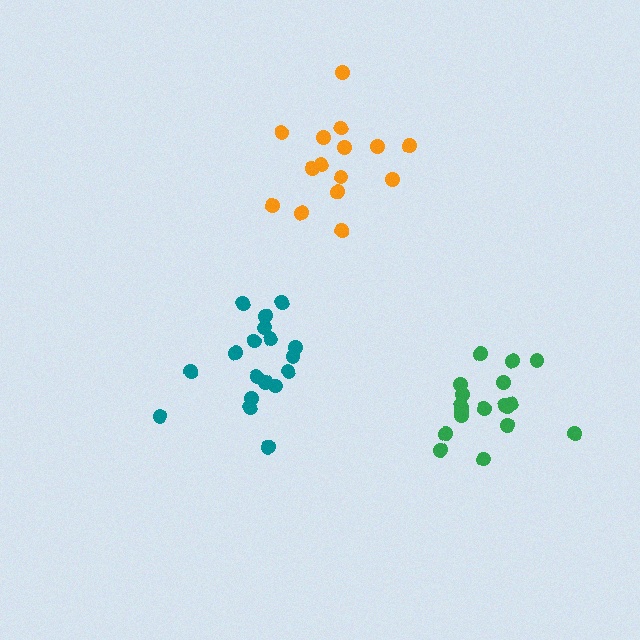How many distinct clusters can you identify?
There are 3 distinct clusters.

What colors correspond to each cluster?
The clusters are colored: orange, teal, green.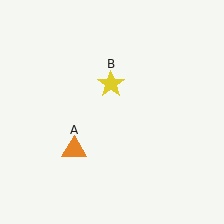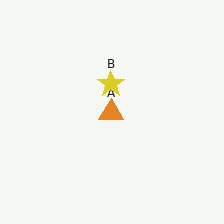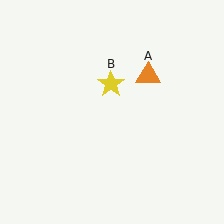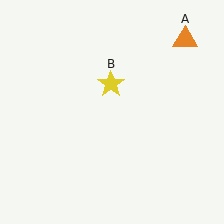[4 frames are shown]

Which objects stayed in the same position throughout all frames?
Yellow star (object B) remained stationary.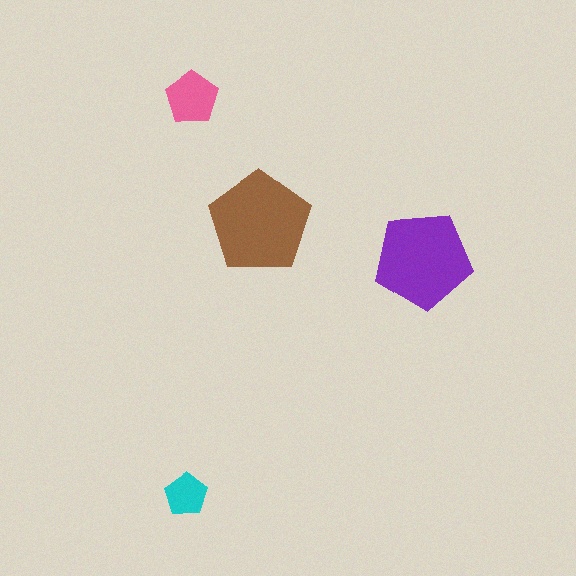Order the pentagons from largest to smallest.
the brown one, the purple one, the pink one, the cyan one.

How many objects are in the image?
There are 4 objects in the image.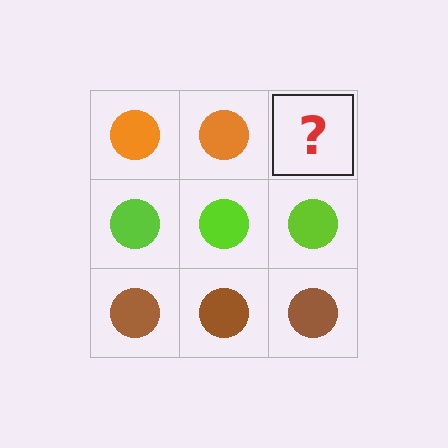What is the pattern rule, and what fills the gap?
The rule is that each row has a consistent color. The gap should be filled with an orange circle.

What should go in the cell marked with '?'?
The missing cell should contain an orange circle.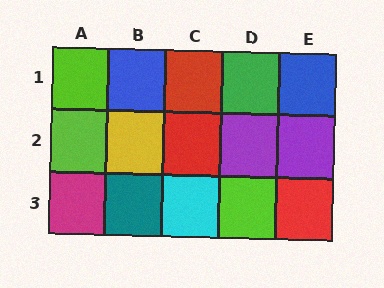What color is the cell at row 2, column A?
Lime.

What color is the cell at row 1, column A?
Lime.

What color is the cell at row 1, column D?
Green.